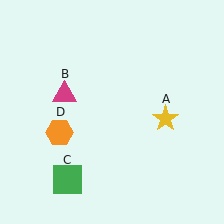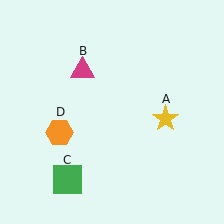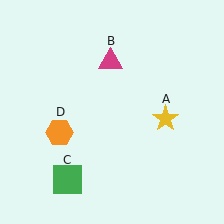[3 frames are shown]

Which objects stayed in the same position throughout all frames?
Yellow star (object A) and green square (object C) and orange hexagon (object D) remained stationary.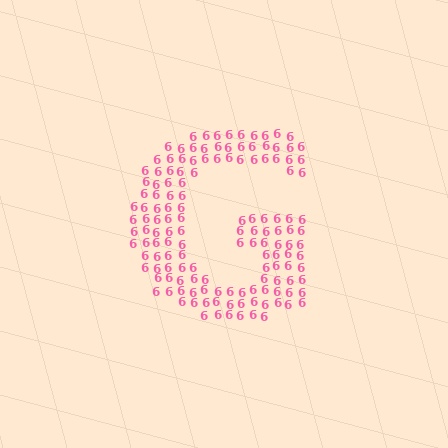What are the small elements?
The small elements are digit 6's.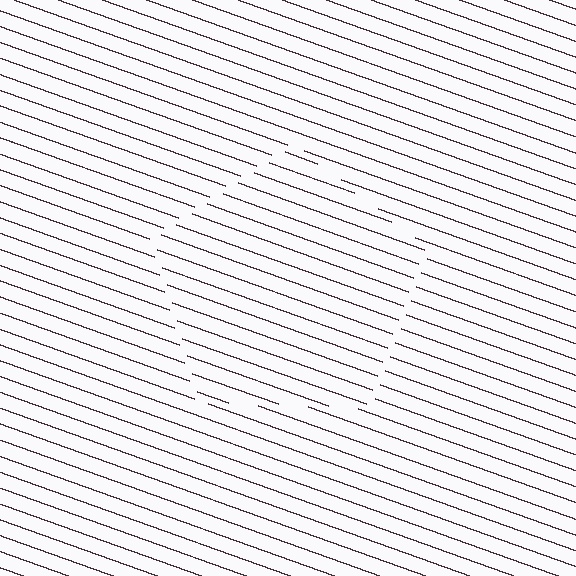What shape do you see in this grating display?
An illusory pentagon. The interior of the shape contains the same grating, shifted by half a period — the contour is defined by the phase discontinuity where line-ends from the inner and outer gratings abut.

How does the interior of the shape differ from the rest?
The interior of the shape contains the same grating, shifted by half a period — the contour is defined by the phase discontinuity where line-ends from the inner and outer gratings abut.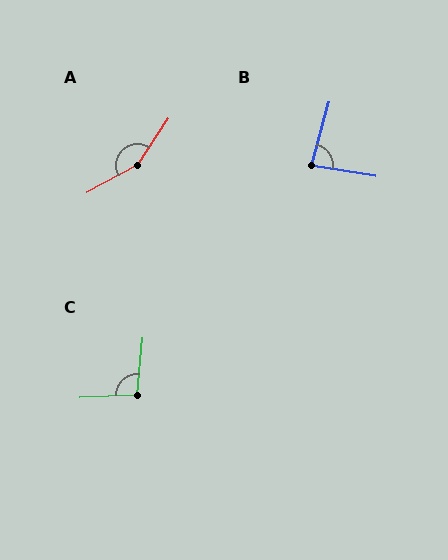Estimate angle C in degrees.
Approximately 98 degrees.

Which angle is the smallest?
B, at approximately 84 degrees.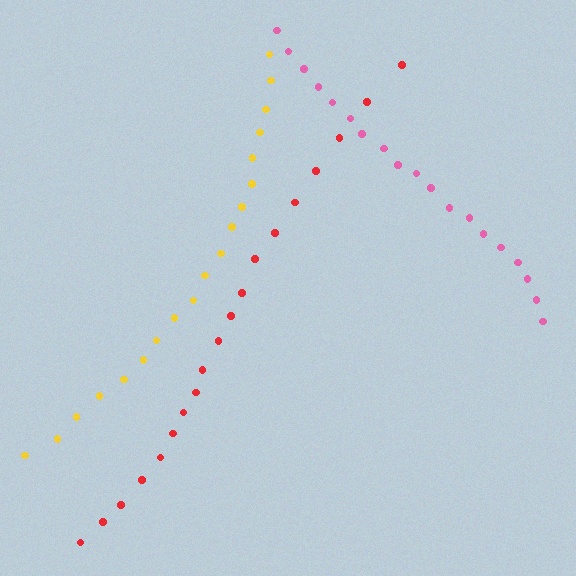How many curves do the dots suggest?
There are 3 distinct paths.